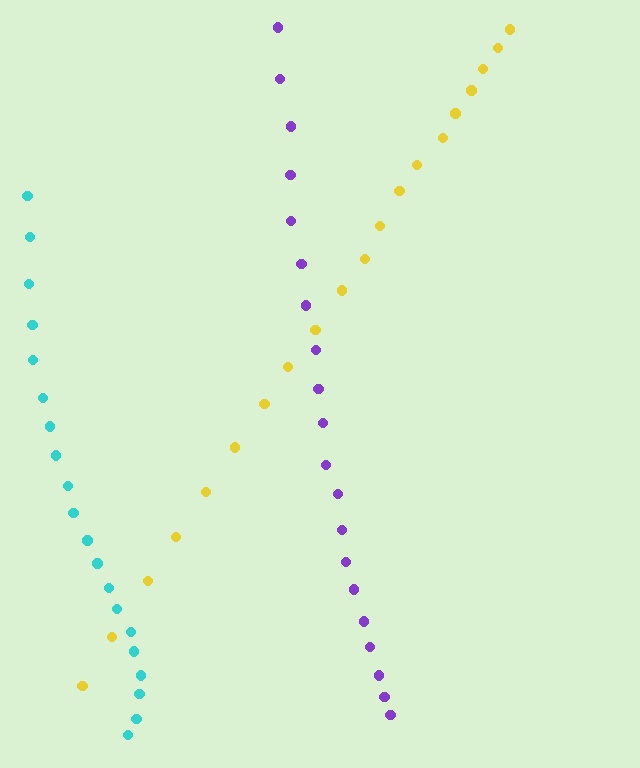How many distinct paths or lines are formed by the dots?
There are 3 distinct paths.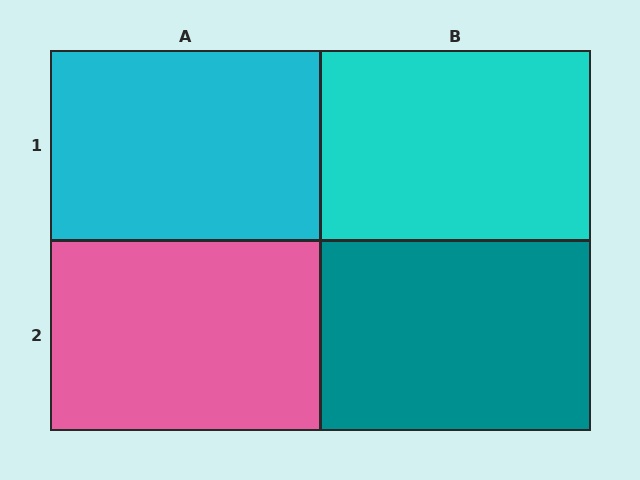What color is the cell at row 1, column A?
Cyan.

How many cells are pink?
1 cell is pink.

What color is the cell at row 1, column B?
Cyan.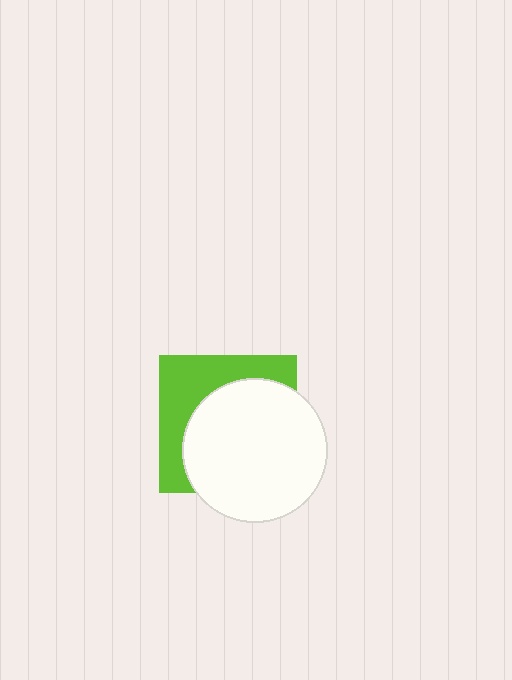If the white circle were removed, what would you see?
You would see the complete lime square.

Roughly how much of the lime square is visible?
A small part of it is visible (roughly 38%).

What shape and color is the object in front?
The object in front is a white circle.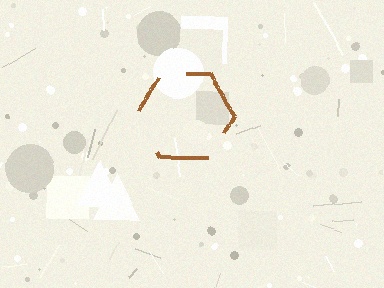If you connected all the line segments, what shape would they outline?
They would outline a hexagon.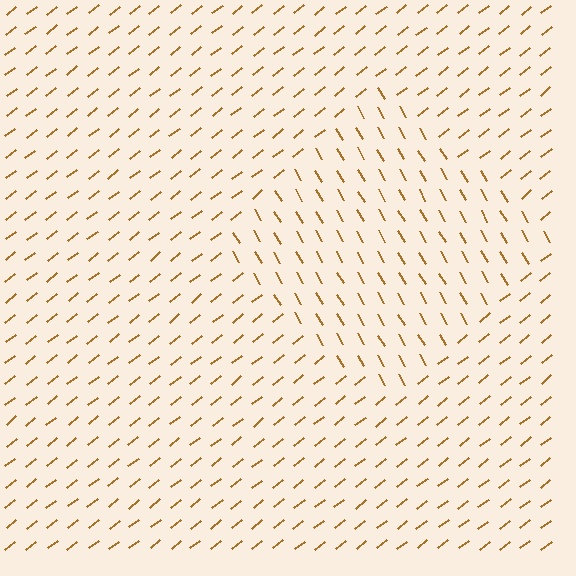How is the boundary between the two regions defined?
The boundary is defined purely by a change in line orientation (approximately 82 degrees difference). All lines are the same color and thickness.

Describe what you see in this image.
The image is filled with small brown line segments. A diamond region in the image has lines oriented differently from the surrounding lines, creating a visible texture boundary.